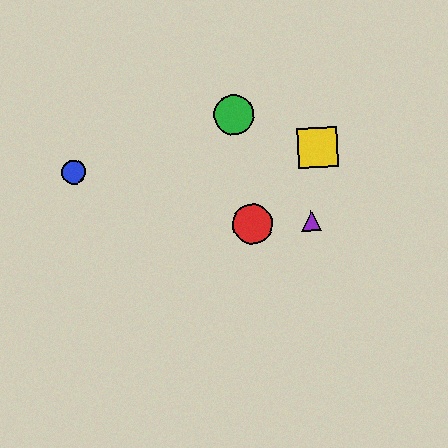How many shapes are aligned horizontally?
2 shapes (the red circle, the purple triangle) are aligned horizontally.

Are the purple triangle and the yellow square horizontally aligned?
No, the purple triangle is at y≈221 and the yellow square is at y≈148.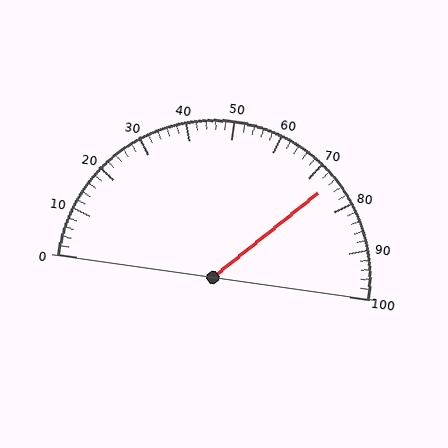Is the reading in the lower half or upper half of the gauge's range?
The reading is in the upper half of the range (0 to 100).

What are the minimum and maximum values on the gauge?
The gauge ranges from 0 to 100.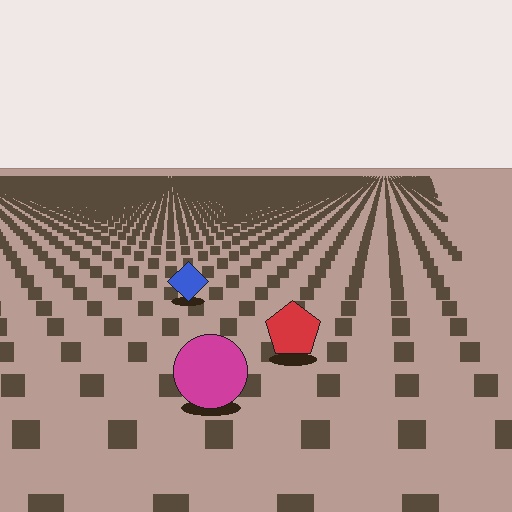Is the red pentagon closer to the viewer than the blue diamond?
Yes. The red pentagon is closer — you can tell from the texture gradient: the ground texture is coarser near it.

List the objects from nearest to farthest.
From nearest to farthest: the magenta circle, the red pentagon, the blue diamond.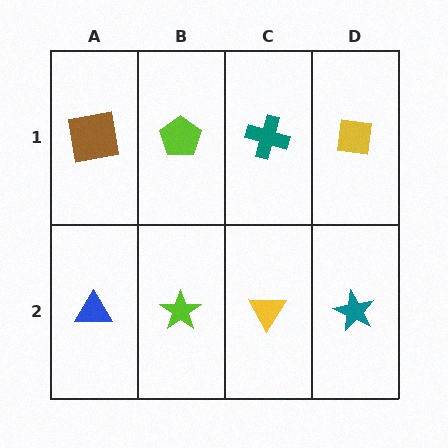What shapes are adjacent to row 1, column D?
A teal star (row 2, column D), a teal cross (row 1, column C).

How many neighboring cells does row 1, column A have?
2.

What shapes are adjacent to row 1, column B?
A lime star (row 2, column B), a brown square (row 1, column A), a teal cross (row 1, column C).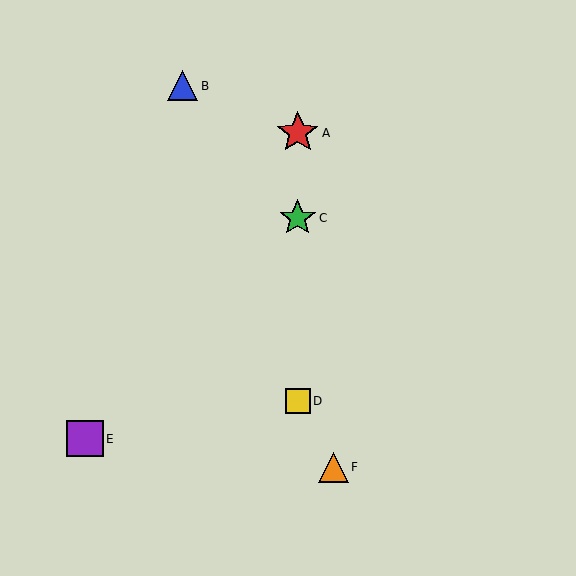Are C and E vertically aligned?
No, C is at x≈298 and E is at x≈85.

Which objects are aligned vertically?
Objects A, C, D are aligned vertically.